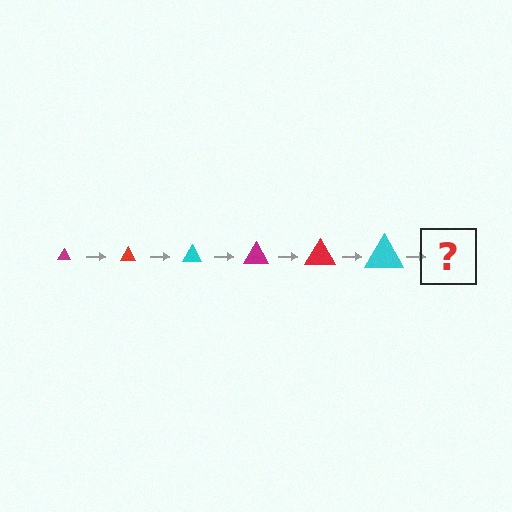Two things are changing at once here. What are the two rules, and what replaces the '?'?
The two rules are that the triangle grows larger each step and the color cycles through magenta, red, and cyan. The '?' should be a magenta triangle, larger than the previous one.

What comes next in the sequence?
The next element should be a magenta triangle, larger than the previous one.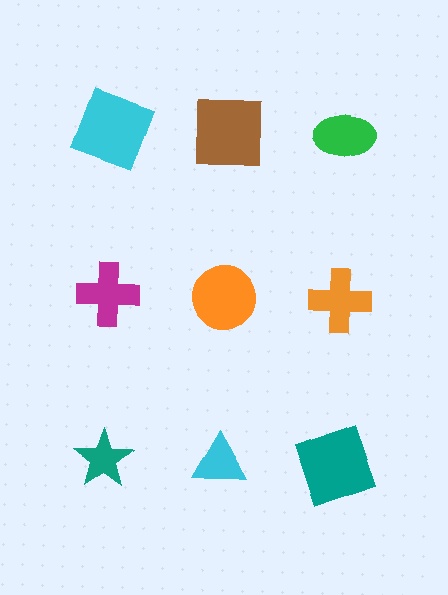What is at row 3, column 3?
A teal square.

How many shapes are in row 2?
3 shapes.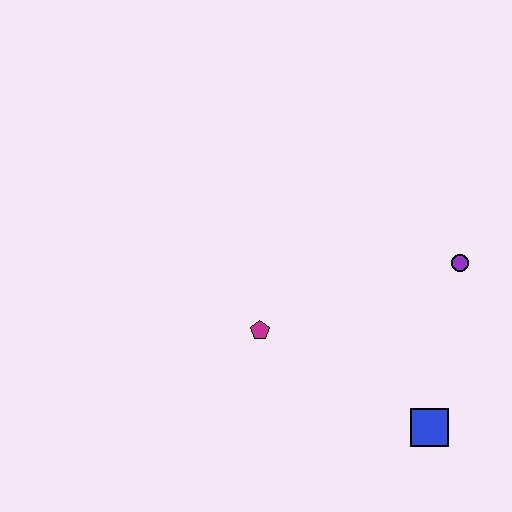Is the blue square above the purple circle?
No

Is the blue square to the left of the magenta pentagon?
No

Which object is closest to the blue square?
The purple circle is closest to the blue square.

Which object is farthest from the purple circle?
The magenta pentagon is farthest from the purple circle.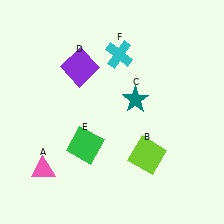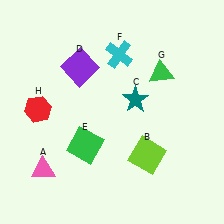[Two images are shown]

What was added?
A green triangle (G), a red hexagon (H) were added in Image 2.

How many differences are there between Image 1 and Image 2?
There are 2 differences between the two images.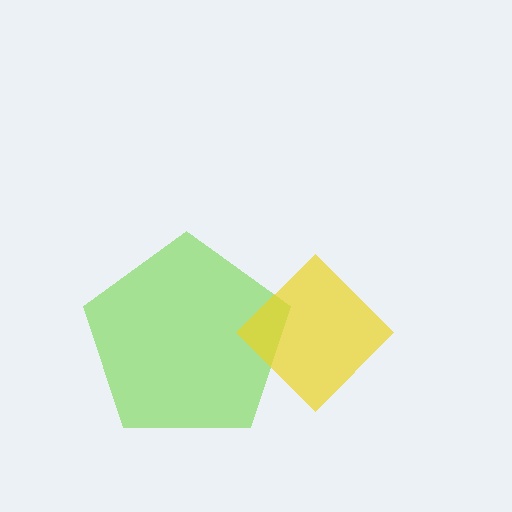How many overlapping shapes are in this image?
There are 2 overlapping shapes in the image.